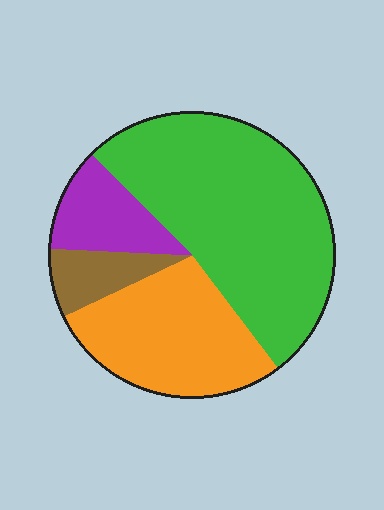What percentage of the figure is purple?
Purple takes up about one eighth (1/8) of the figure.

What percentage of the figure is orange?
Orange covers roughly 30% of the figure.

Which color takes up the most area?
Green, at roughly 50%.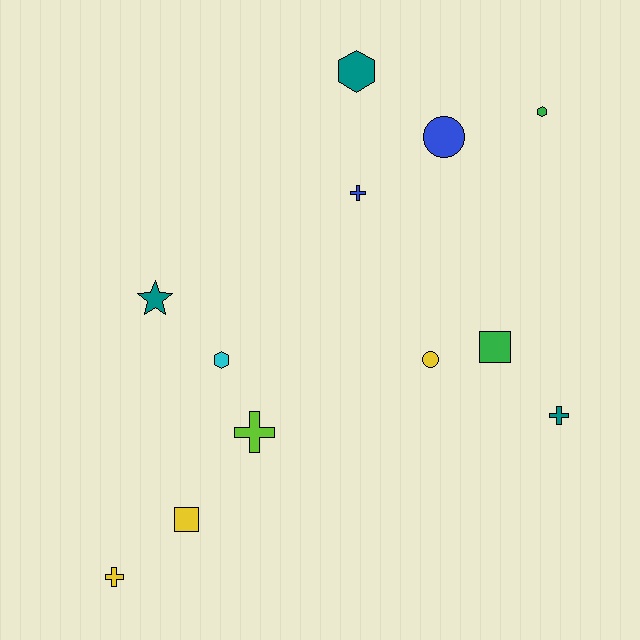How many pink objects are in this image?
There are no pink objects.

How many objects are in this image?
There are 12 objects.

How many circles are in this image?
There are 2 circles.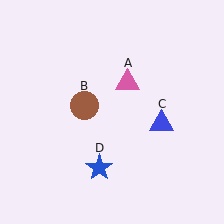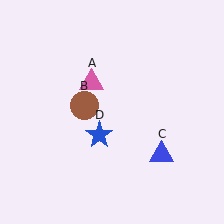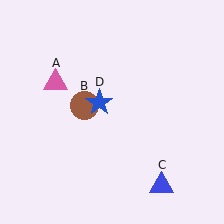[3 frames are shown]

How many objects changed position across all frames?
3 objects changed position: pink triangle (object A), blue triangle (object C), blue star (object D).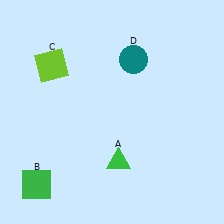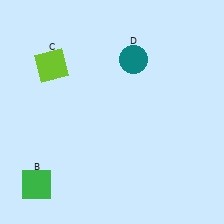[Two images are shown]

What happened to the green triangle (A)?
The green triangle (A) was removed in Image 2. It was in the bottom-right area of Image 1.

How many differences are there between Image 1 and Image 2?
There is 1 difference between the two images.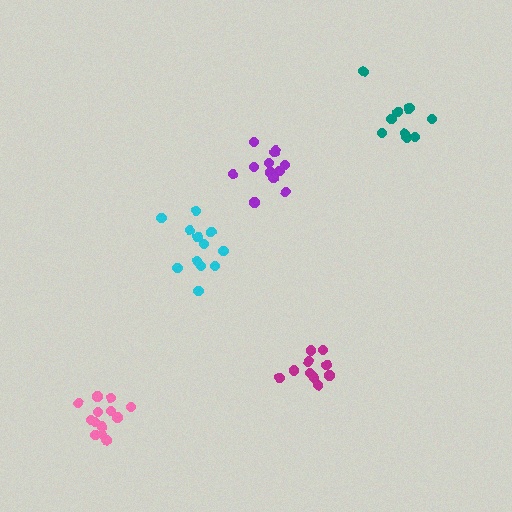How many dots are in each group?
Group 1: 10 dots, Group 2: 12 dots, Group 3: 13 dots, Group 4: 12 dots, Group 5: 9 dots (56 total).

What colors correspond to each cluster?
The clusters are colored: magenta, cyan, pink, purple, teal.